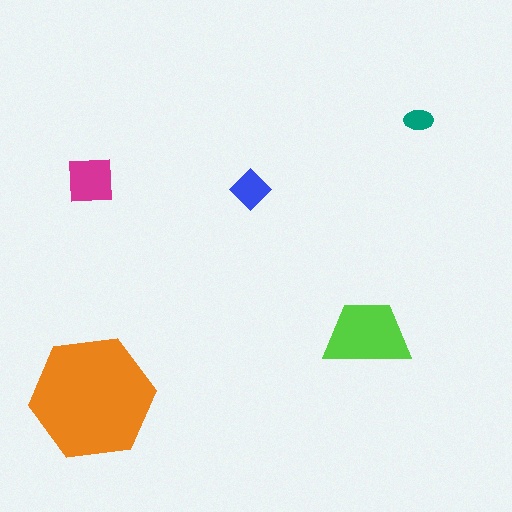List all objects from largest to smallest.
The orange hexagon, the lime trapezoid, the magenta square, the blue diamond, the teal ellipse.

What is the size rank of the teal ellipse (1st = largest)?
5th.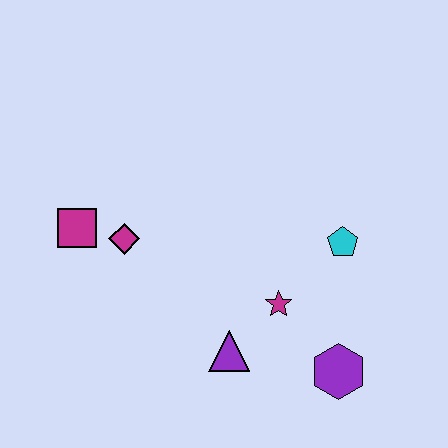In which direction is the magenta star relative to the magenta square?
The magenta star is to the right of the magenta square.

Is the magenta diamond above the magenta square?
No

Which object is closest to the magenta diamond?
The magenta square is closest to the magenta diamond.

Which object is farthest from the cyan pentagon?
The magenta square is farthest from the cyan pentagon.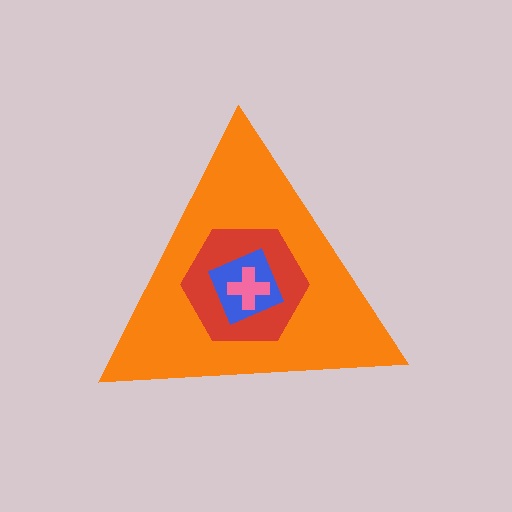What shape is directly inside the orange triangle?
The red hexagon.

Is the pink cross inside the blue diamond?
Yes.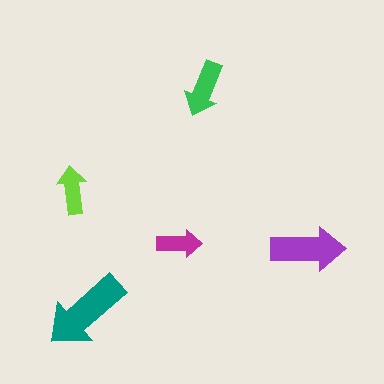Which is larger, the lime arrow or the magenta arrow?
The lime one.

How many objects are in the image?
There are 5 objects in the image.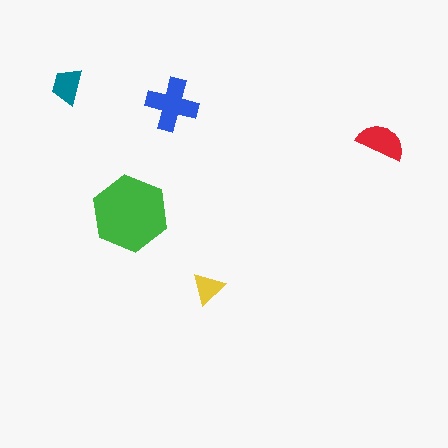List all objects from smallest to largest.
The yellow triangle, the teal trapezoid, the red semicircle, the blue cross, the green hexagon.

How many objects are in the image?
There are 5 objects in the image.